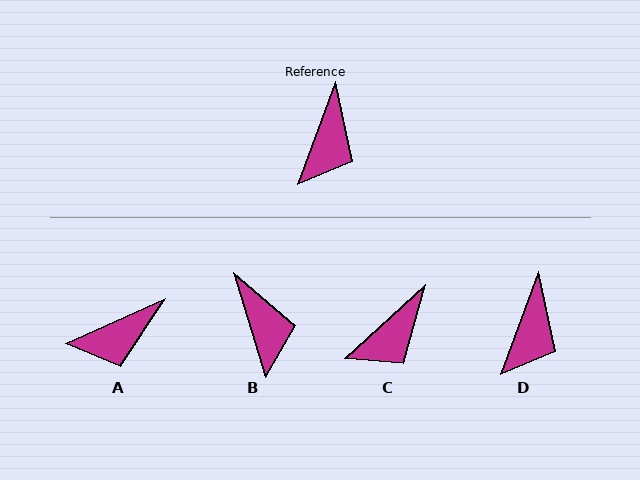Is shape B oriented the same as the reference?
No, it is off by about 37 degrees.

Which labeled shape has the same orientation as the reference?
D.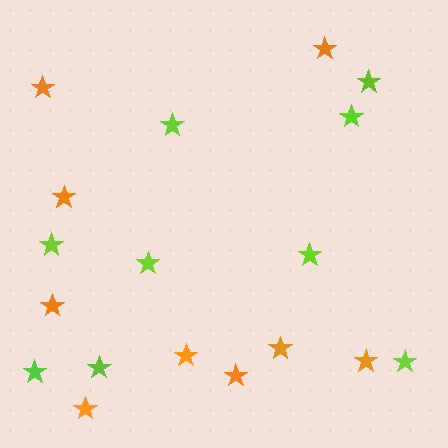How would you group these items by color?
There are 2 groups: one group of orange stars (9) and one group of lime stars (9).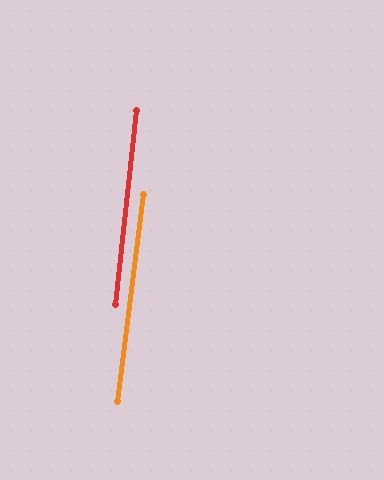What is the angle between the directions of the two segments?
Approximately 1 degree.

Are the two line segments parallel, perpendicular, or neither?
Parallel — their directions differ by only 1.2°.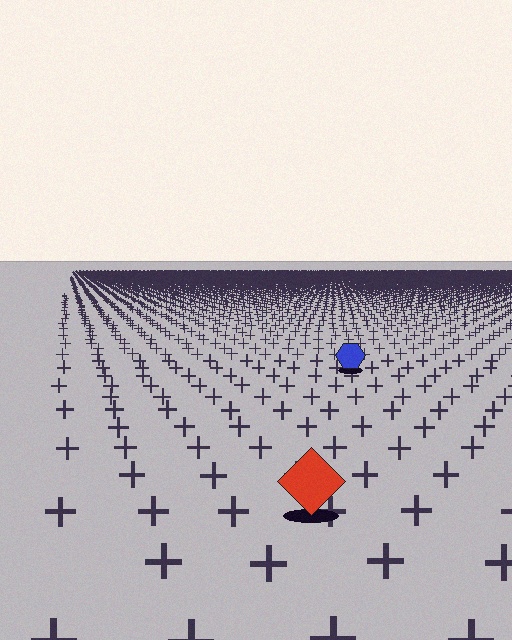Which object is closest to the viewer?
The red diamond is closest. The texture marks near it are larger and more spread out.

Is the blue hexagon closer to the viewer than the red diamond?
No. The red diamond is closer — you can tell from the texture gradient: the ground texture is coarser near it.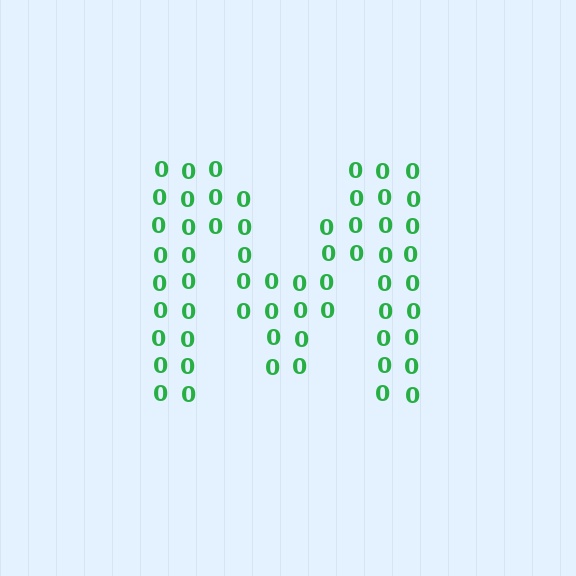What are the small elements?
The small elements are digit 0's.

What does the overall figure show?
The overall figure shows the letter M.